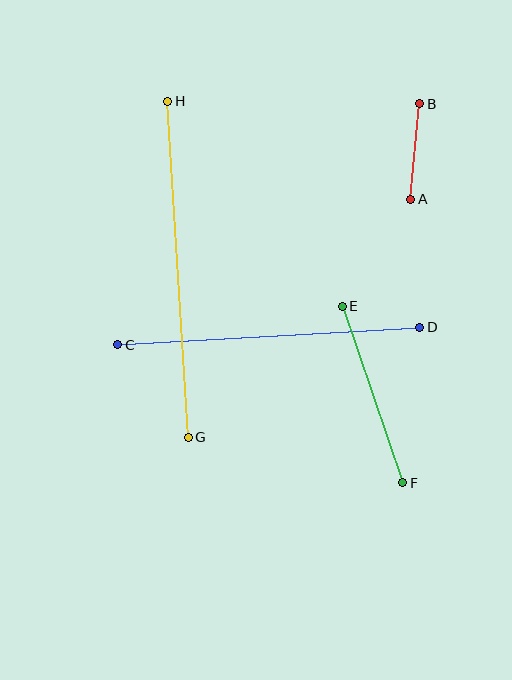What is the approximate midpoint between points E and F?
The midpoint is at approximately (372, 395) pixels.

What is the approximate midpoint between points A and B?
The midpoint is at approximately (415, 152) pixels.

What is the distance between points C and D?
The distance is approximately 302 pixels.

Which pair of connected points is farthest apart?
Points G and H are farthest apart.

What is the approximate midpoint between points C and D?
The midpoint is at approximately (269, 336) pixels.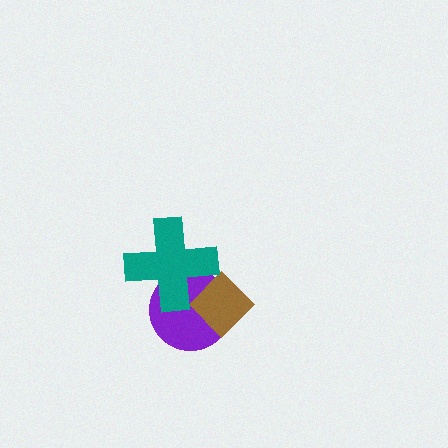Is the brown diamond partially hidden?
Yes, it is partially covered by another shape.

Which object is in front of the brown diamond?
The teal cross is in front of the brown diamond.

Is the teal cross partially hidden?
No, no other shape covers it.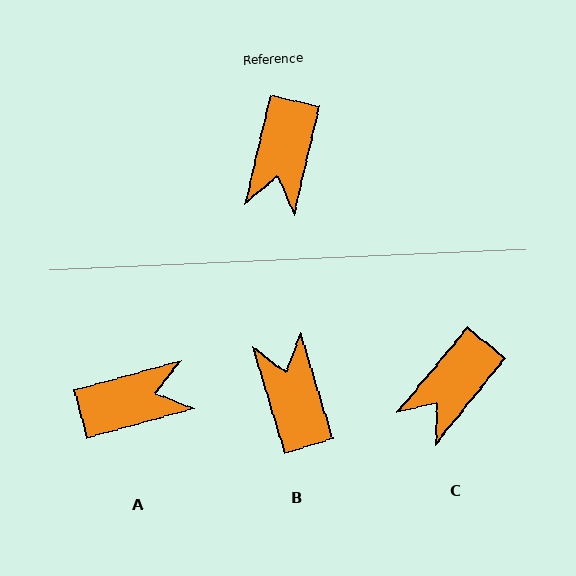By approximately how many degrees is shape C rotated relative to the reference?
Approximately 26 degrees clockwise.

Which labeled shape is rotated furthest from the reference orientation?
B, about 150 degrees away.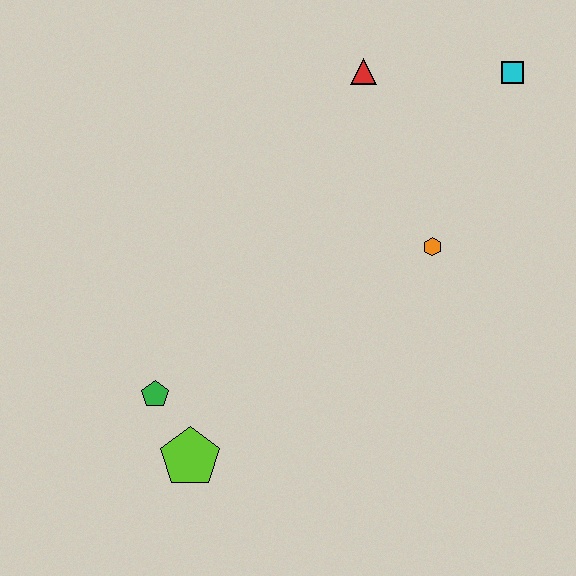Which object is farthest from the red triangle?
The lime pentagon is farthest from the red triangle.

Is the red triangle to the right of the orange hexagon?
No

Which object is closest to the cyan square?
The red triangle is closest to the cyan square.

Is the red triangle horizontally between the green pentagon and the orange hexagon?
Yes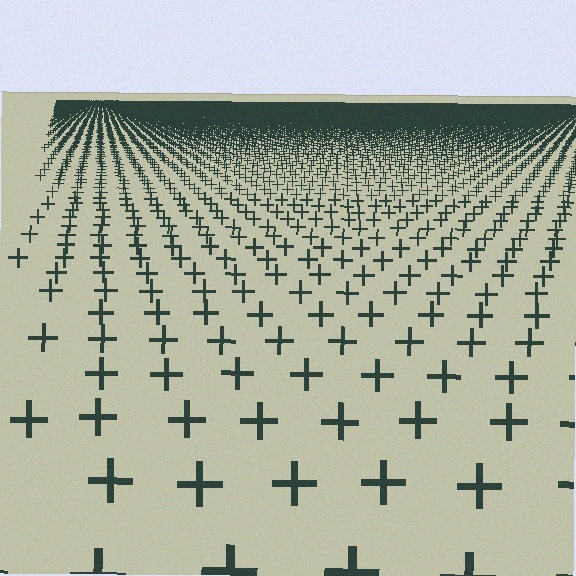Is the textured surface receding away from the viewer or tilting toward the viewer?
The surface is receding away from the viewer. Texture elements get smaller and denser toward the top.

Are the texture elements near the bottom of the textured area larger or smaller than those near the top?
Larger. Near the bottom, elements are closer to the viewer and appear at a bigger on-screen size.